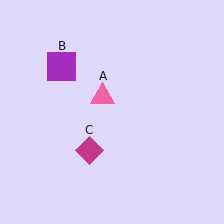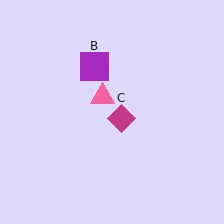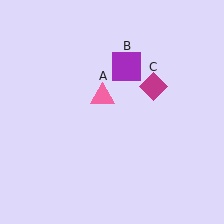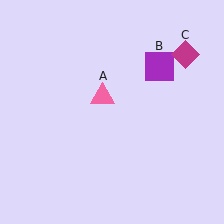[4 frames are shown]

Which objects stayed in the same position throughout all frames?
Pink triangle (object A) remained stationary.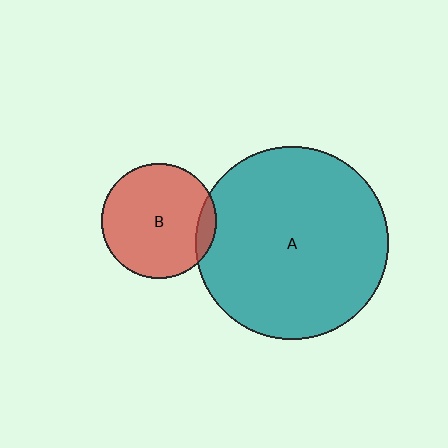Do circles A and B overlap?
Yes.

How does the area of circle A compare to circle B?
Approximately 2.8 times.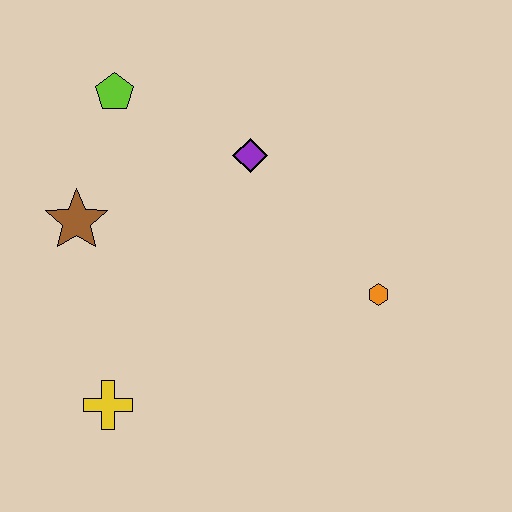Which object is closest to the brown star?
The lime pentagon is closest to the brown star.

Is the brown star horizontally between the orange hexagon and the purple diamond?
No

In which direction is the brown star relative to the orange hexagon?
The brown star is to the left of the orange hexagon.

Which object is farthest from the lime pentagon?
The orange hexagon is farthest from the lime pentagon.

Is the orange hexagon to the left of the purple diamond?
No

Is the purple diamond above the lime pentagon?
No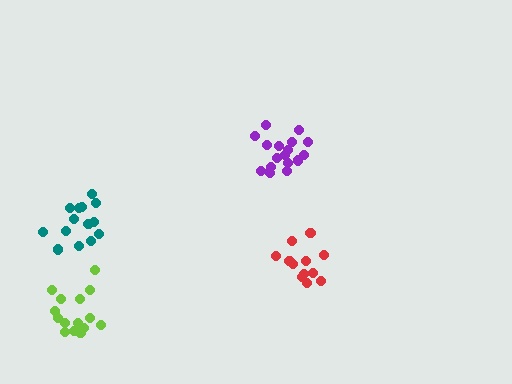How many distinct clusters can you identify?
There are 4 distinct clusters.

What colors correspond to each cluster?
The clusters are colored: teal, lime, purple, red.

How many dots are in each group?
Group 1: 14 dots, Group 2: 15 dots, Group 3: 18 dots, Group 4: 12 dots (59 total).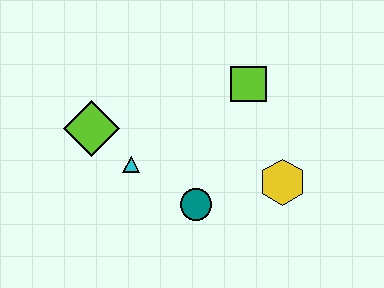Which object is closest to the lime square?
The yellow hexagon is closest to the lime square.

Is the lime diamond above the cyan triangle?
Yes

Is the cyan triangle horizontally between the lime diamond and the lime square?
Yes